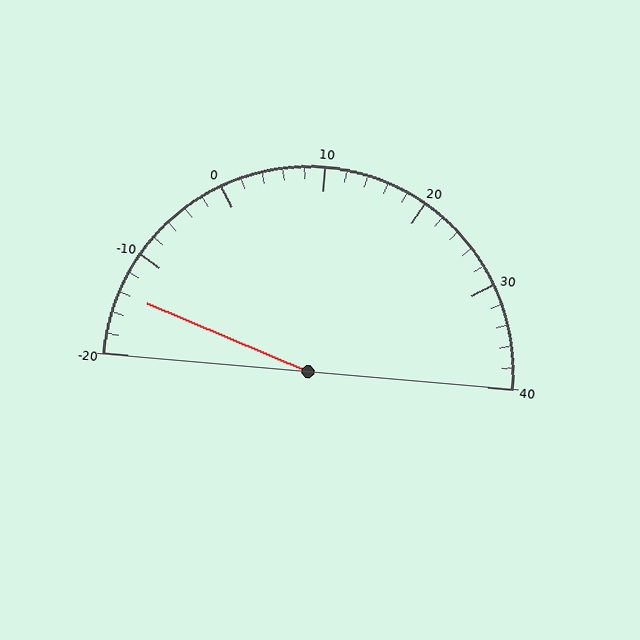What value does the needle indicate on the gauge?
The needle indicates approximately -14.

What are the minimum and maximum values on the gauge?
The gauge ranges from -20 to 40.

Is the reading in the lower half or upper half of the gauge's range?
The reading is in the lower half of the range (-20 to 40).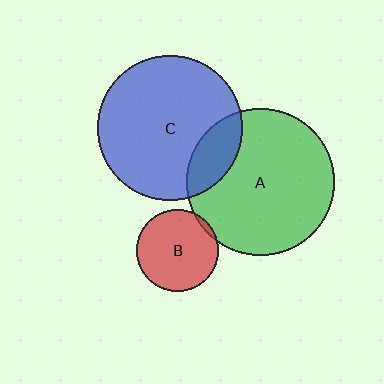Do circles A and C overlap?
Yes.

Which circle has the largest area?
Circle A (green).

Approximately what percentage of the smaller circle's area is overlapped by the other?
Approximately 15%.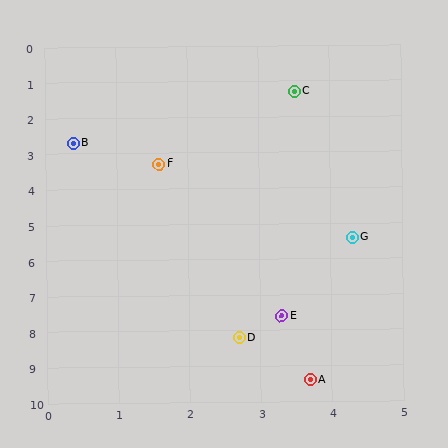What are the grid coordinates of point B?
Point B is at approximately (0.4, 2.7).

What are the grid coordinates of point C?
Point C is at approximately (3.5, 1.3).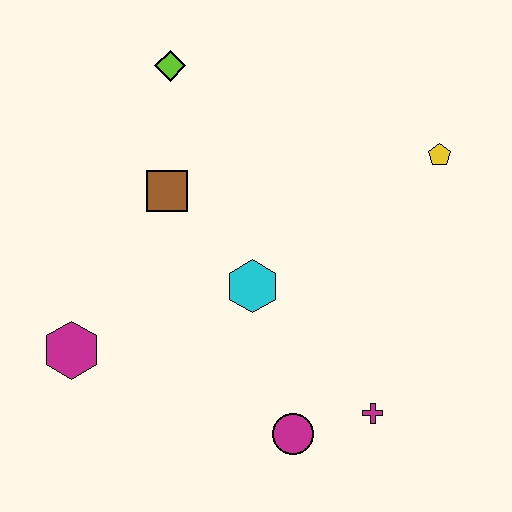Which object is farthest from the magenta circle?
The lime diamond is farthest from the magenta circle.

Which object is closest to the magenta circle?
The magenta cross is closest to the magenta circle.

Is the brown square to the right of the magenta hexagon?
Yes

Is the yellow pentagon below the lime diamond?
Yes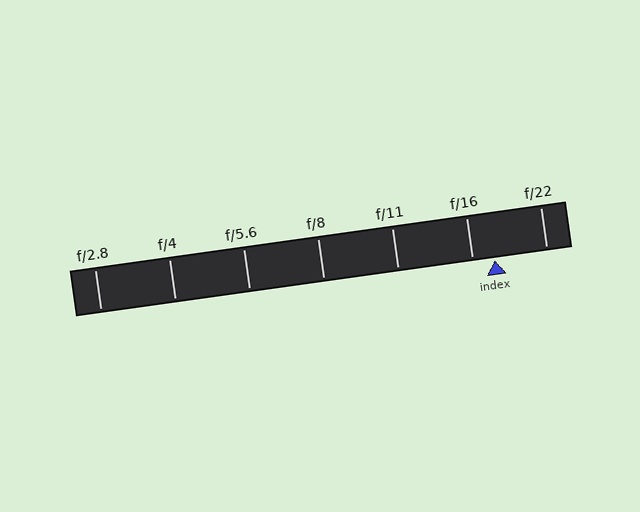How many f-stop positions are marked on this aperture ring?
There are 7 f-stop positions marked.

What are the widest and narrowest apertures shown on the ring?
The widest aperture shown is f/2.8 and the narrowest is f/22.